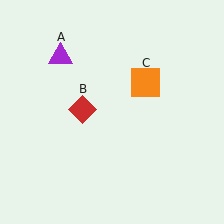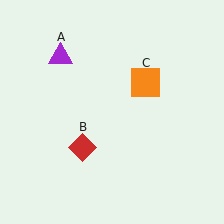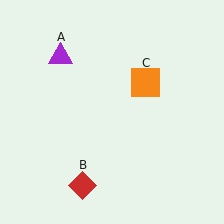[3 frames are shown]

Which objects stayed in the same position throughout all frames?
Purple triangle (object A) and orange square (object C) remained stationary.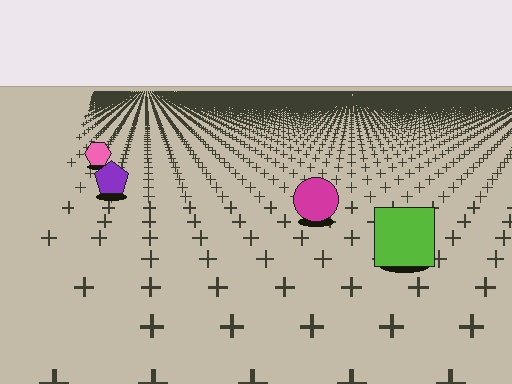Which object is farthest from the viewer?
The pink hexagon is farthest from the viewer. It appears smaller and the ground texture around it is denser.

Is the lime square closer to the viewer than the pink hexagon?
Yes. The lime square is closer — you can tell from the texture gradient: the ground texture is coarser near it.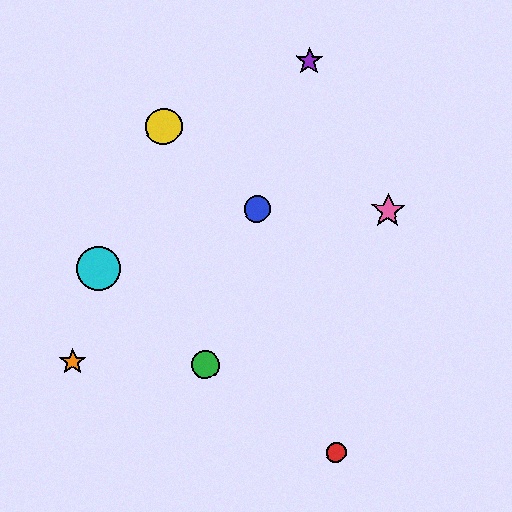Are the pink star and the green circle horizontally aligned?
No, the pink star is at y≈211 and the green circle is at y≈365.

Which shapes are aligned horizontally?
The blue circle, the pink star are aligned horizontally.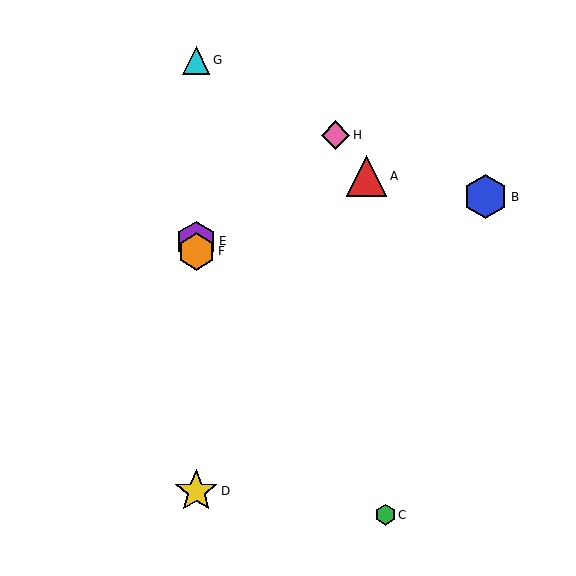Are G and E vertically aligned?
Yes, both are at x≈196.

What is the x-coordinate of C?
Object C is at x≈385.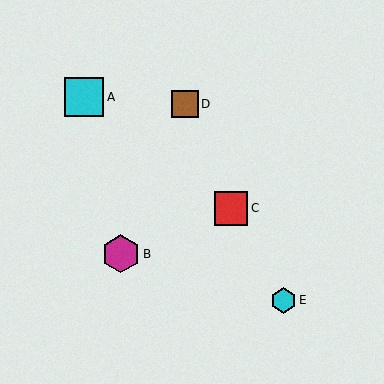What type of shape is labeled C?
Shape C is a red square.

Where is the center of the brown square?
The center of the brown square is at (185, 104).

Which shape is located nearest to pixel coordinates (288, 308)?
The cyan hexagon (labeled E) at (284, 300) is nearest to that location.